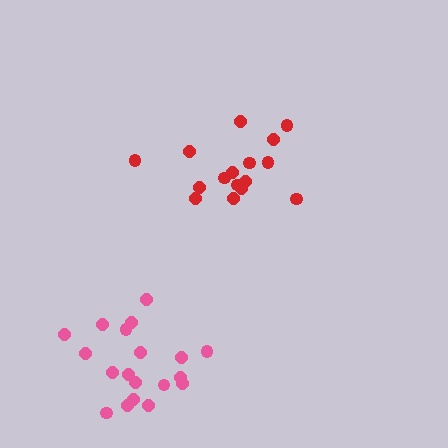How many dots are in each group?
Group 1: 16 dots, Group 2: 19 dots (35 total).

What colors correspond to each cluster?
The clusters are colored: red, pink.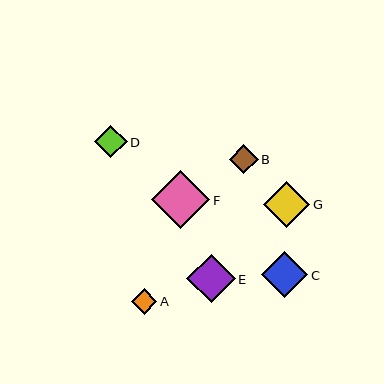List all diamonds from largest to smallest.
From largest to smallest: F, E, C, G, D, B, A.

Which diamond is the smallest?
Diamond A is the smallest with a size of approximately 25 pixels.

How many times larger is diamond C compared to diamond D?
Diamond C is approximately 1.4 times the size of diamond D.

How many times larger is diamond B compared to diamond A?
Diamond B is approximately 1.1 times the size of diamond A.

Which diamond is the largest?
Diamond F is the largest with a size of approximately 58 pixels.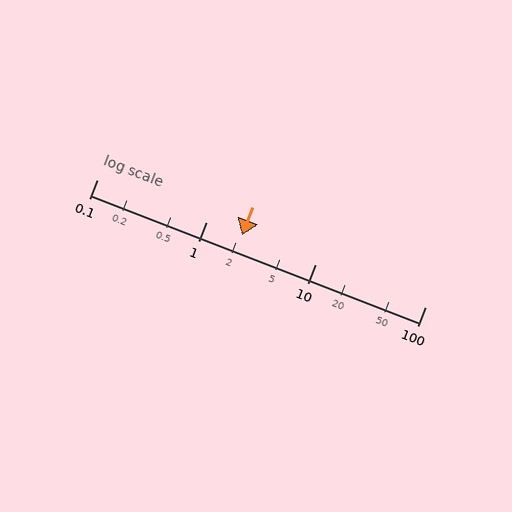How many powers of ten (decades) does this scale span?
The scale spans 3 decades, from 0.1 to 100.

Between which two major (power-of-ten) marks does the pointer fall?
The pointer is between 1 and 10.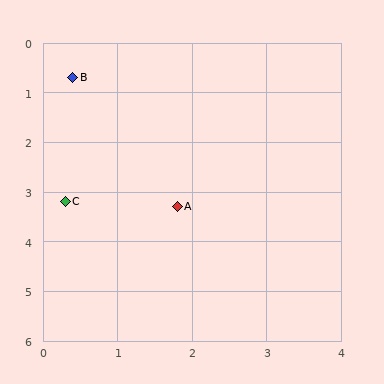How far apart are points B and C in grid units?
Points B and C are about 2.5 grid units apart.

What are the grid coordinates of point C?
Point C is at approximately (0.3, 3.2).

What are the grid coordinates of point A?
Point A is at approximately (1.8, 3.3).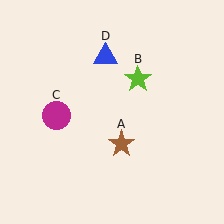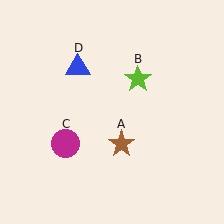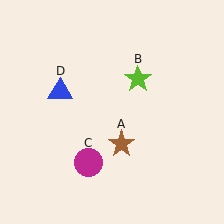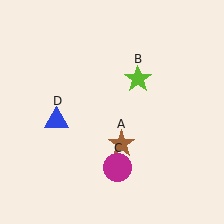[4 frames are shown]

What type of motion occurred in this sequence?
The magenta circle (object C), blue triangle (object D) rotated counterclockwise around the center of the scene.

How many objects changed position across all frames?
2 objects changed position: magenta circle (object C), blue triangle (object D).